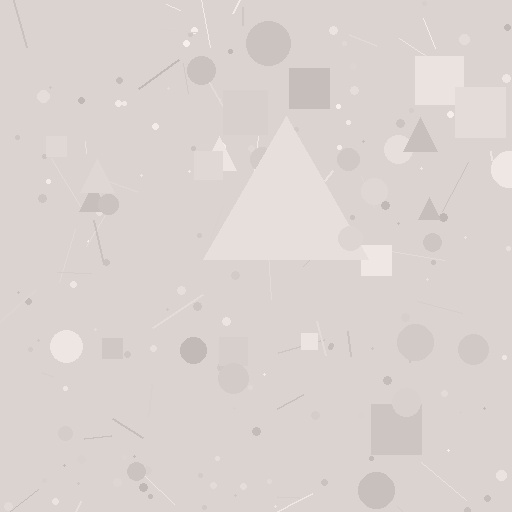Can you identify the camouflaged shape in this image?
The camouflaged shape is a triangle.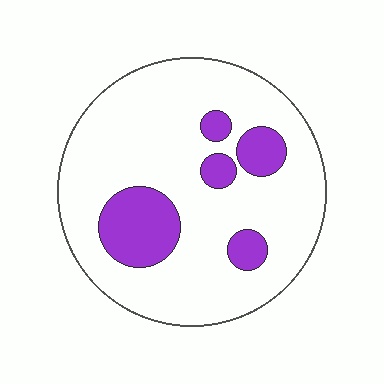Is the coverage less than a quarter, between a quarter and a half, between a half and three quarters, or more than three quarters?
Less than a quarter.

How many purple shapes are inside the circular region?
5.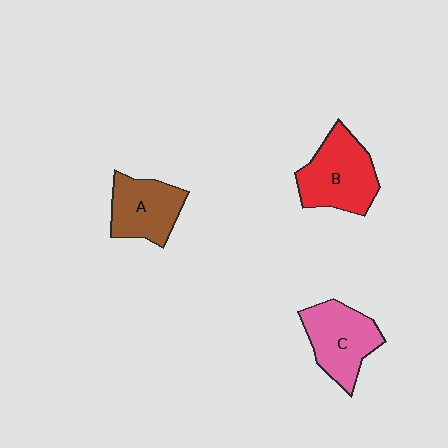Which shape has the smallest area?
Shape A (brown).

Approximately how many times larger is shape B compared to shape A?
Approximately 1.3 times.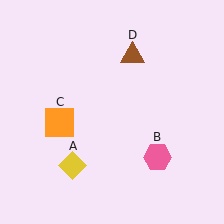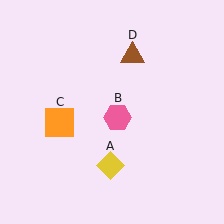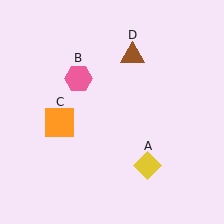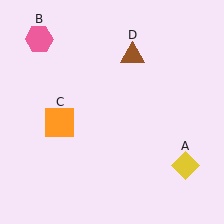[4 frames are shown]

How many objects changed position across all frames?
2 objects changed position: yellow diamond (object A), pink hexagon (object B).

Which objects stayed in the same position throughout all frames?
Orange square (object C) and brown triangle (object D) remained stationary.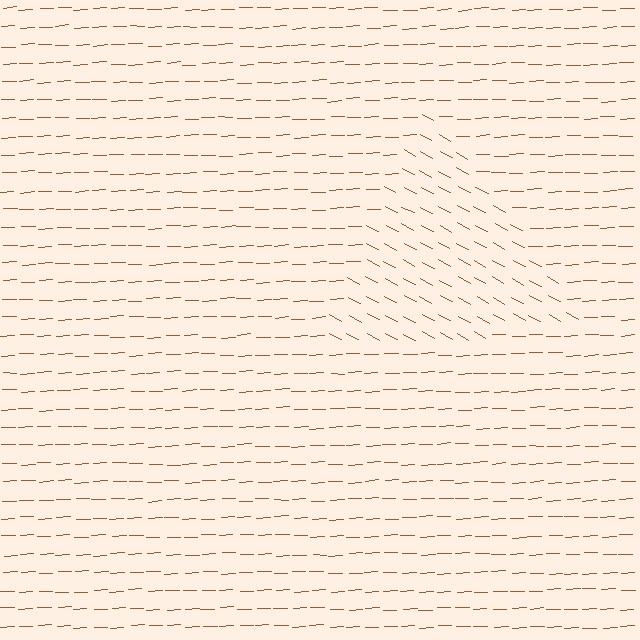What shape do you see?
I see a triangle.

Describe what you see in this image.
The image is filled with small brown line segments. A triangle region in the image has lines oriented differently from the surrounding lines, creating a visible texture boundary.